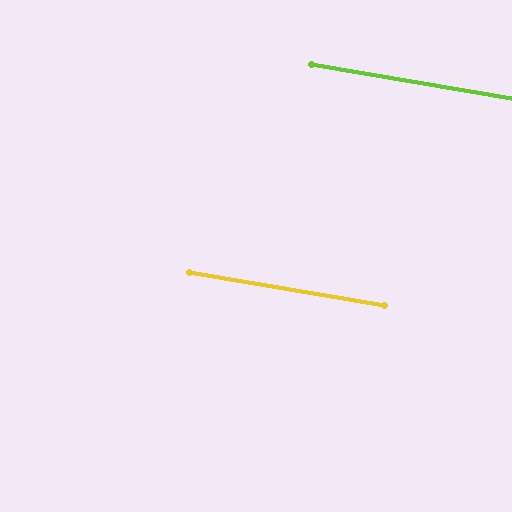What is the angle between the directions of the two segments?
Approximately 0 degrees.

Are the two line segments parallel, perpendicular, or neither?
Parallel — their directions differ by only 0.0°.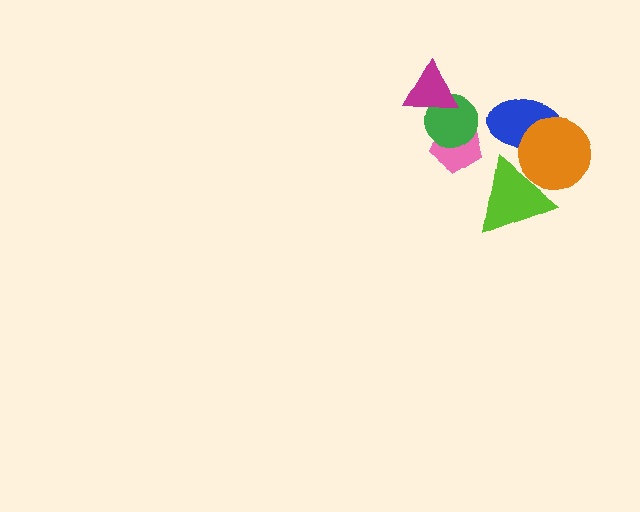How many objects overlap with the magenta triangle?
1 object overlaps with the magenta triangle.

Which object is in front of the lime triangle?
The orange circle is in front of the lime triangle.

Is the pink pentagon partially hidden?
Yes, it is partially covered by another shape.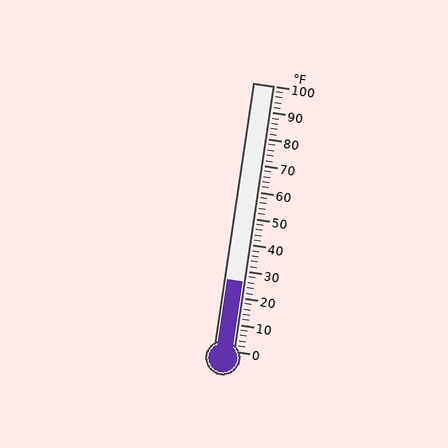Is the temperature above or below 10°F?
The temperature is above 10°F.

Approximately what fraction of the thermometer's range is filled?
The thermometer is filled to approximately 25% of its range.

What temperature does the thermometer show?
The thermometer shows approximately 26°F.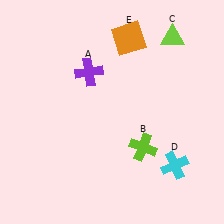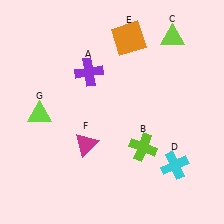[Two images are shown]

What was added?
A magenta triangle (F), a lime triangle (G) were added in Image 2.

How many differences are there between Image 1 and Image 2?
There are 2 differences between the two images.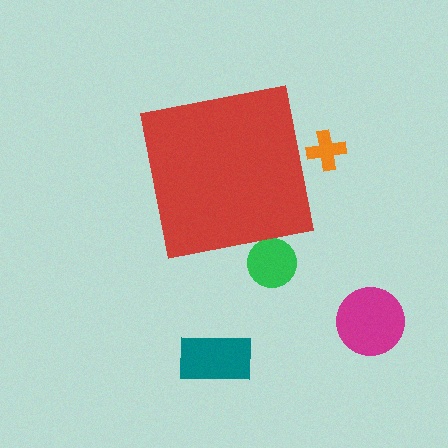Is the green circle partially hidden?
Yes, the green circle is partially hidden behind the red square.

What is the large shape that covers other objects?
A red square.